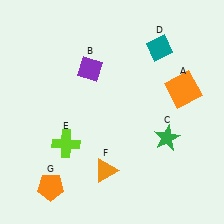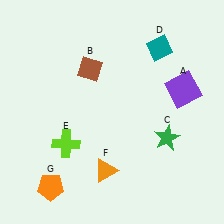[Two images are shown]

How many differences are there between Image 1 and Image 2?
There are 2 differences between the two images.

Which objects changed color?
A changed from orange to purple. B changed from purple to brown.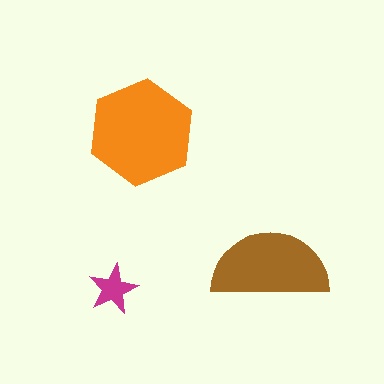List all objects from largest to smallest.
The orange hexagon, the brown semicircle, the magenta star.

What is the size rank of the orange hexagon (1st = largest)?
1st.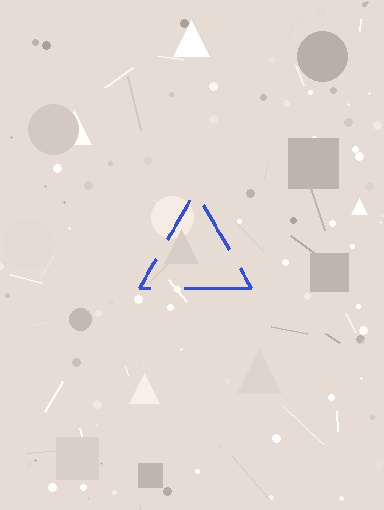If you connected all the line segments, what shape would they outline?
They would outline a triangle.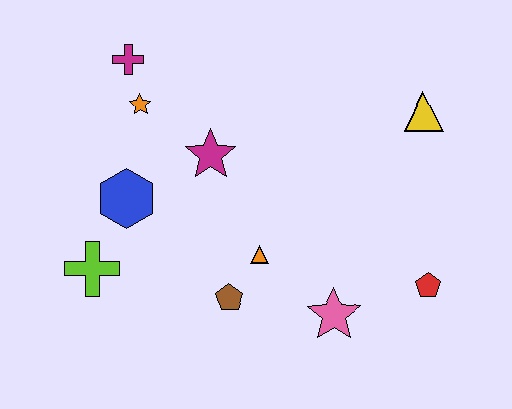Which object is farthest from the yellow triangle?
The lime cross is farthest from the yellow triangle.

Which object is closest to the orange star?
The magenta cross is closest to the orange star.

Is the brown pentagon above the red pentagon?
No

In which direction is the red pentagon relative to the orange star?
The red pentagon is to the right of the orange star.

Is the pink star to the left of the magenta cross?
No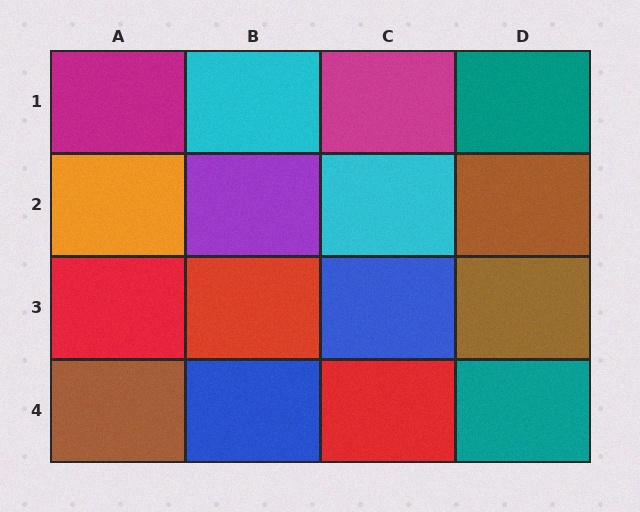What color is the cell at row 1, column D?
Teal.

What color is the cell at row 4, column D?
Teal.